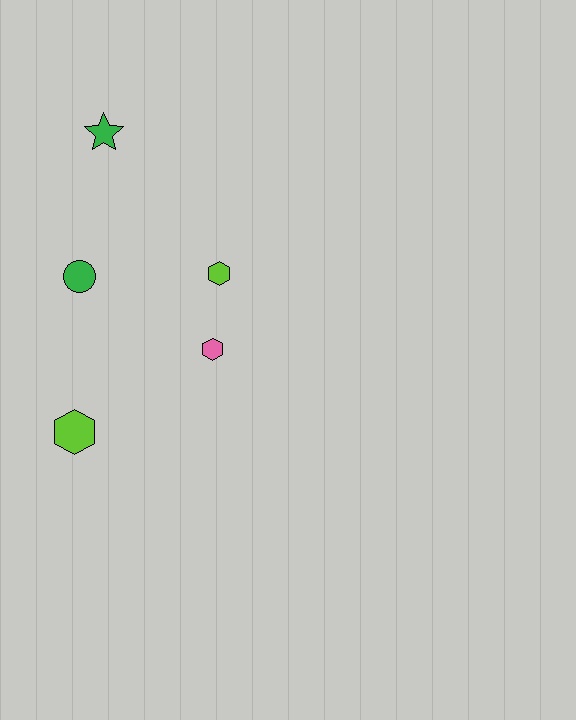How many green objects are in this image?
There are 2 green objects.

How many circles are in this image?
There is 1 circle.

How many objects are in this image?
There are 5 objects.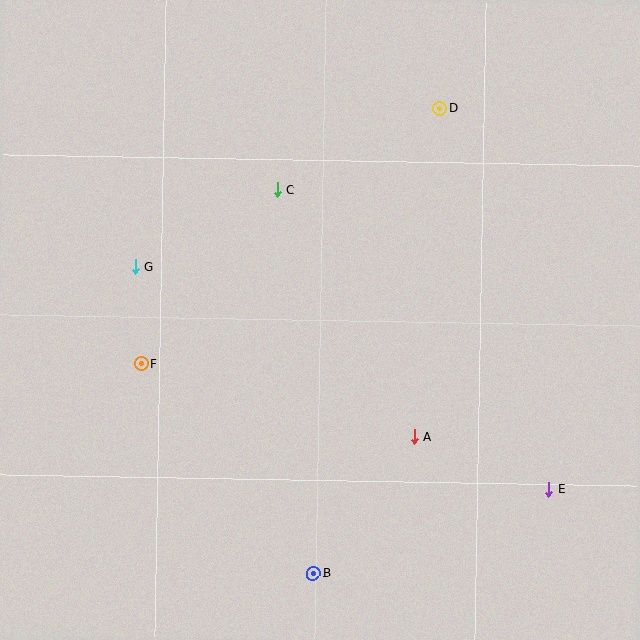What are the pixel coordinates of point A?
Point A is at (414, 436).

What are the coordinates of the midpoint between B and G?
The midpoint between B and G is at (224, 420).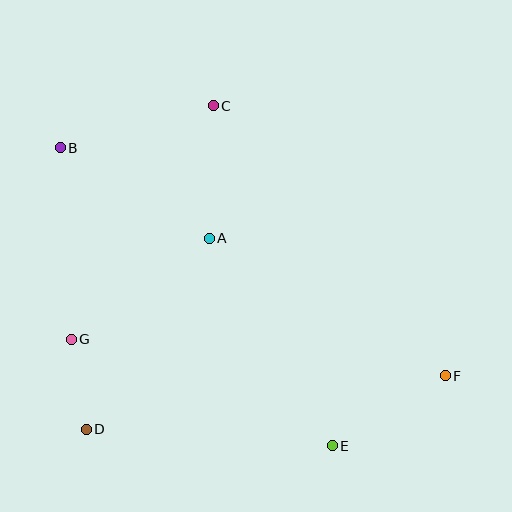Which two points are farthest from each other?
Points B and F are farthest from each other.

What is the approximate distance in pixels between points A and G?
The distance between A and G is approximately 171 pixels.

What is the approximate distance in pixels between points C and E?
The distance between C and E is approximately 360 pixels.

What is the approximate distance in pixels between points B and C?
The distance between B and C is approximately 159 pixels.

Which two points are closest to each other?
Points D and G are closest to each other.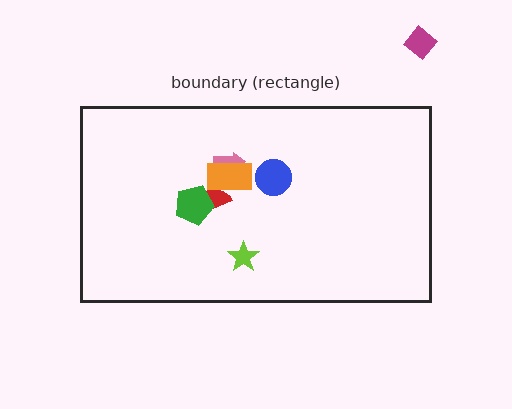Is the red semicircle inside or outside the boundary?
Inside.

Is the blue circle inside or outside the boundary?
Inside.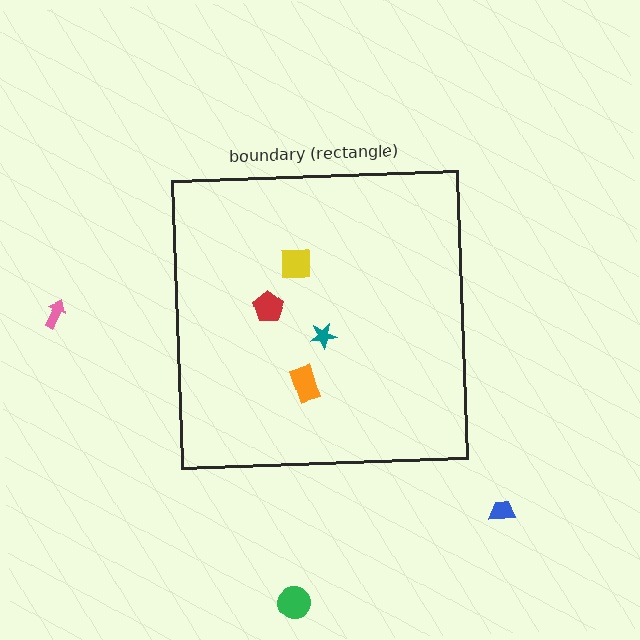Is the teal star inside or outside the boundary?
Inside.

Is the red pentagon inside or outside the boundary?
Inside.